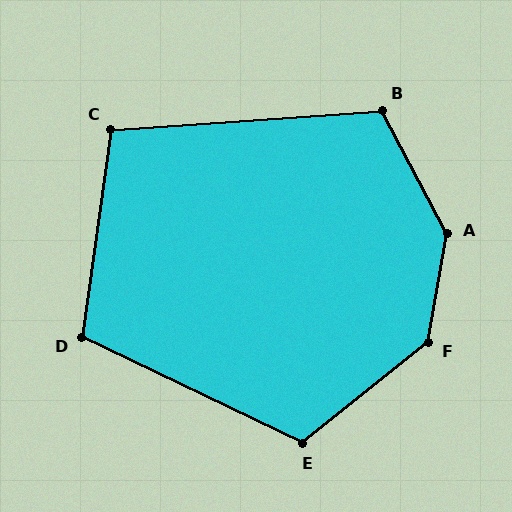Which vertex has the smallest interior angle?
C, at approximately 102 degrees.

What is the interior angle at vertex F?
Approximately 139 degrees (obtuse).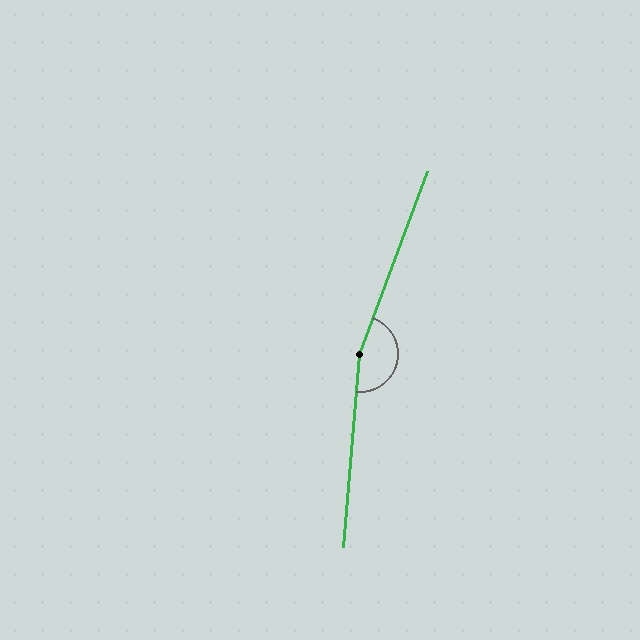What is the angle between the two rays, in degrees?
Approximately 165 degrees.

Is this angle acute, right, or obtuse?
It is obtuse.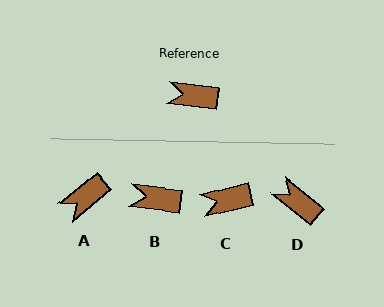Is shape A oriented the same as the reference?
No, it is off by about 46 degrees.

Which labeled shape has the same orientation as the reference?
B.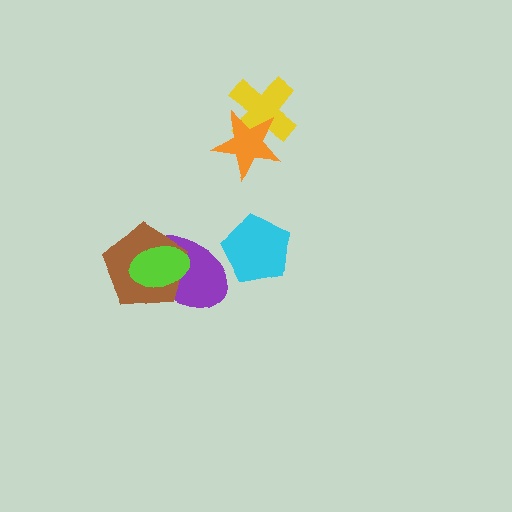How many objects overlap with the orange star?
1 object overlaps with the orange star.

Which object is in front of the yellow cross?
The orange star is in front of the yellow cross.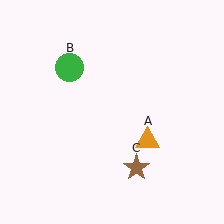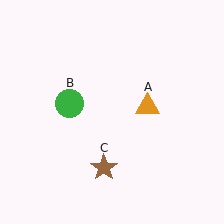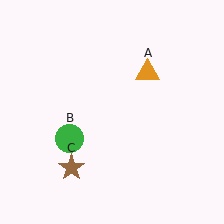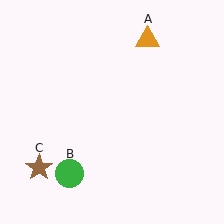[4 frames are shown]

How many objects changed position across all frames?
3 objects changed position: orange triangle (object A), green circle (object B), brown star (object C).